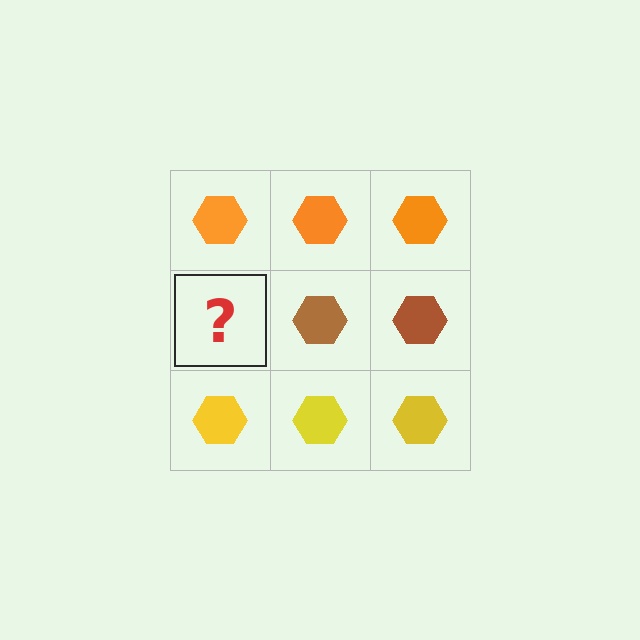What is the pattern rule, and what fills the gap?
The rule is that each row has a consistent color. The gap should be filled with a brown hexagon.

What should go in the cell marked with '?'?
The missing cell should contain a brown hexagon.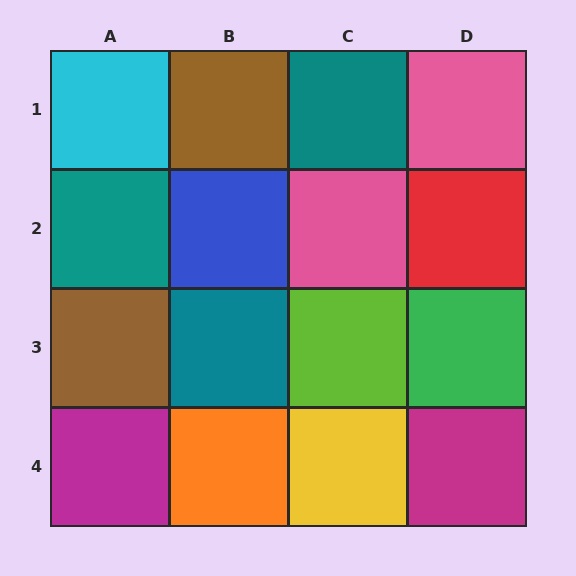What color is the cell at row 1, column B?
Brown.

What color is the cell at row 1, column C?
Teal.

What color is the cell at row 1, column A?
Cyan.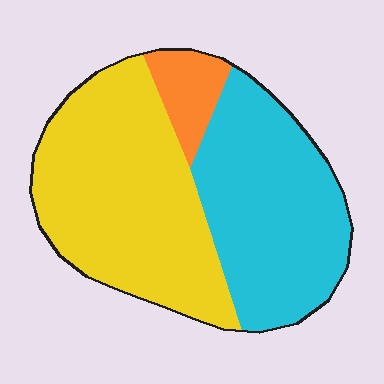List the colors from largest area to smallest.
From largest to smallest: yellow, cyan, orange.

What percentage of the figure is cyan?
Cyan takes up about two fifths (2/5) of the figure.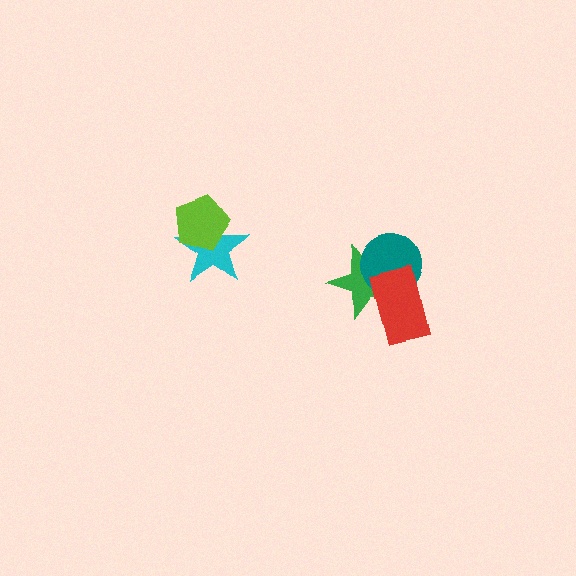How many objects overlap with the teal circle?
2 objects overlap with the teal circle.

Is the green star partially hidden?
Yes, it is partially covered by another shape.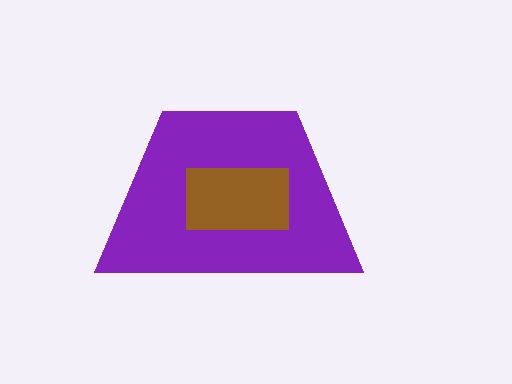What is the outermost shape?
The purple trapezoid.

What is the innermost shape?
The brown rectangle.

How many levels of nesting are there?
2.